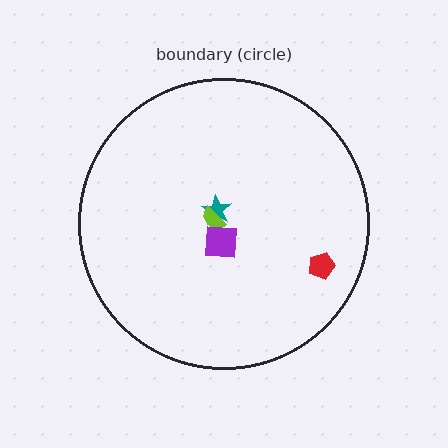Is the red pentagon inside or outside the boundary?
Inside.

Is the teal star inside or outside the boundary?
Inside.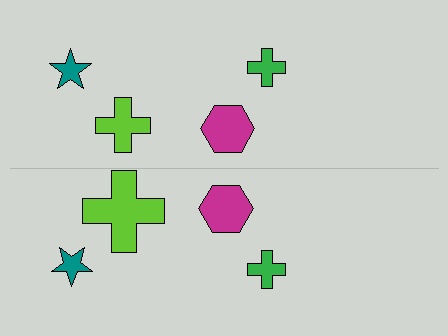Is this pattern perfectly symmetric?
No, the pattern is not perfectly symmetric. The lime cross on the bottom side has a different size than its mirror counterpart.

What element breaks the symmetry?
The lime cross on the bottom side has a different size than its mirror counterpart.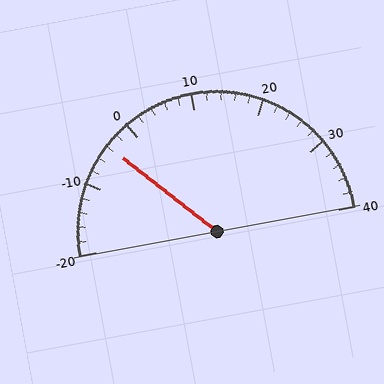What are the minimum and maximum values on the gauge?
The gauge ranges from -20 to 40.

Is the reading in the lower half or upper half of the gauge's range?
The reading is in the lower half of the range (-20 to 40).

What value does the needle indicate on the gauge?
The needle indicates approximately -4.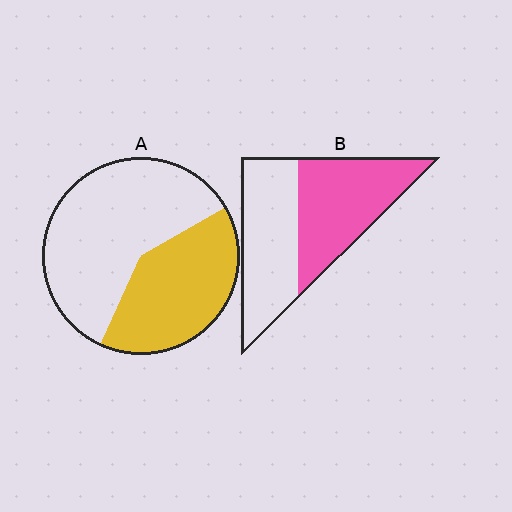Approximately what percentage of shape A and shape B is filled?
A is approximately 40% and B is approximately 50%.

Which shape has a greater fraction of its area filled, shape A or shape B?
Shape B.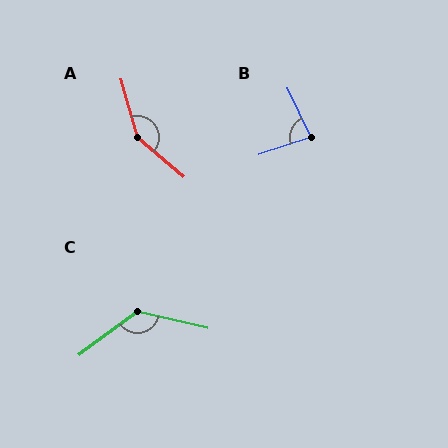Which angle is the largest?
A, at approximately 146 degrees.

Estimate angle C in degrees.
Approximately 130 degrees.